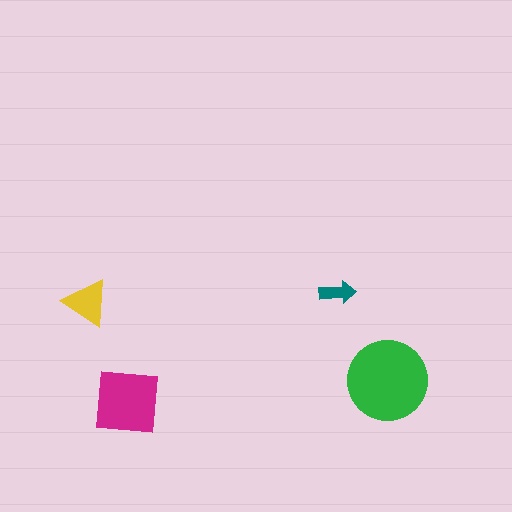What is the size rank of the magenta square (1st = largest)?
2nd.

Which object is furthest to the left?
The yellow triangle is leftmost.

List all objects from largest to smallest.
The green circle, the magenta square, the yellow triangle, the teal arrow.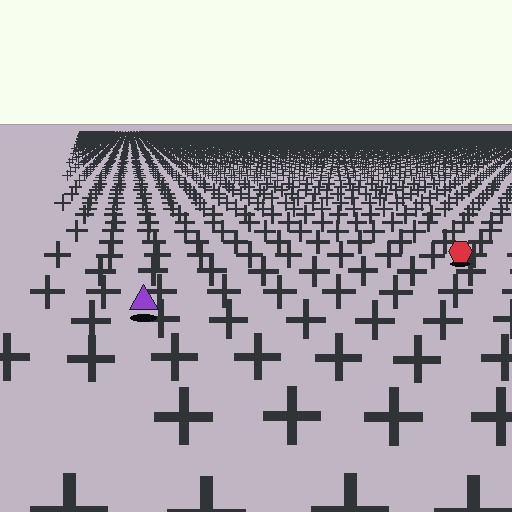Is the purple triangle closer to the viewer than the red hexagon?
Yes. The purple triangle is closer — you can tell from the texture gradient: the ground texture is coarser near it.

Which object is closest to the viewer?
The purple triangle is closest. The texture marks near it are larger and more spread out.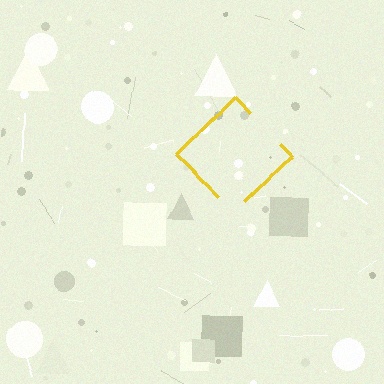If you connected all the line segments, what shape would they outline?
They would outline a diamond.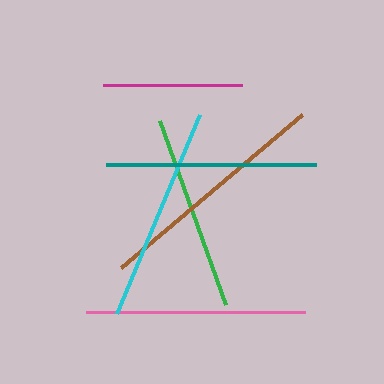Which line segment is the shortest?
The magenta line is the shortest at approximately 139 pixels.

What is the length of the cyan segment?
The cyan segment is approximately 215 pixels long.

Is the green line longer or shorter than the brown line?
The brown line is longer than the green line.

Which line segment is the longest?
The brown line is the longest at approximately 237 pixels.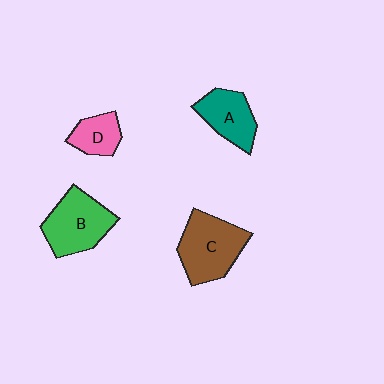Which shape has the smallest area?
Shape D (pink).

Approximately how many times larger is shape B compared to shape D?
Approximately 1.9 times.